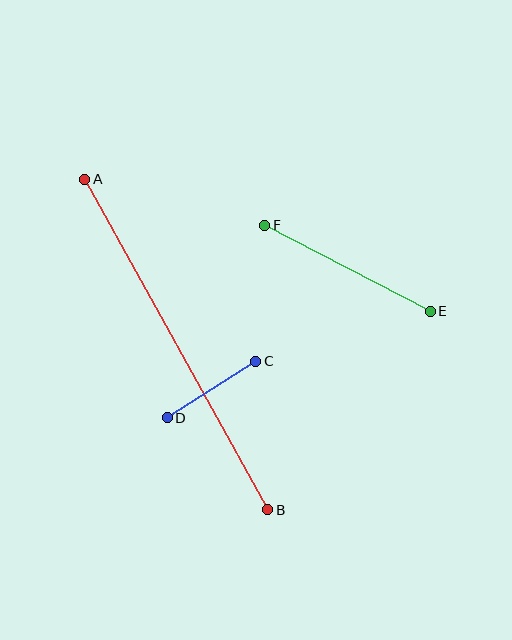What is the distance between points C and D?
The distance is approximately 105 pixels.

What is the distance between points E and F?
The distance is approximately 187 pixels.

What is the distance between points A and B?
The distance is approximately 378 pixels.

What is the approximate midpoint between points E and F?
The midpoint is at approximately (347, 268) pixels.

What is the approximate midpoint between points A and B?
The midpoint is at approximately (176, 344) pixels.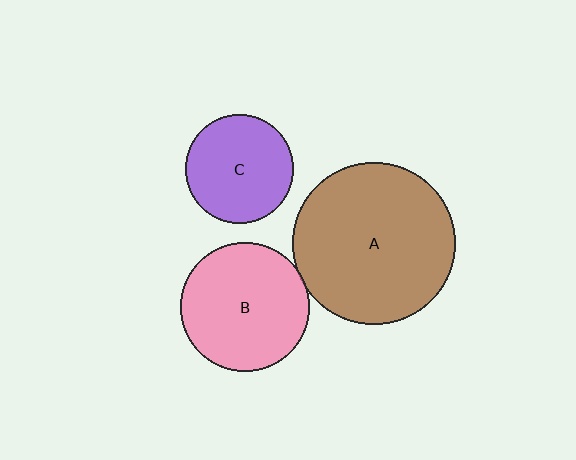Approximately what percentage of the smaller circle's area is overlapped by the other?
Approximately 5%.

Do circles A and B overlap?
Yes.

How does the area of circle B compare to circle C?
Approximately 1.4 times.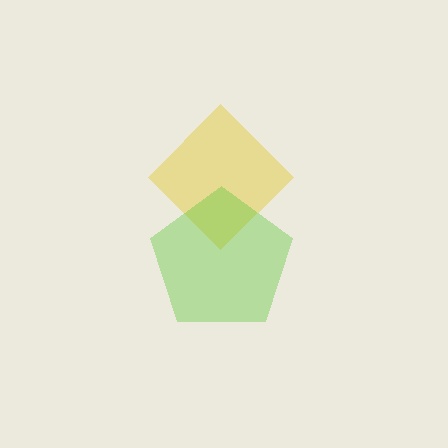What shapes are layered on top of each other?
The layered shapes are: a yellow diamond, a lime pentagon.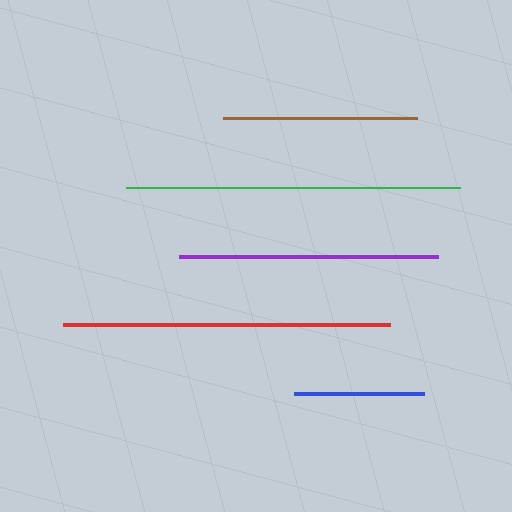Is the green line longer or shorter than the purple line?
The green line is longer than the purple line.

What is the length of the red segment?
The red segment is approximately 327 pixels long.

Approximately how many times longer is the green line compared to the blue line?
The green line is approximately 2.6 times the length of the blue line.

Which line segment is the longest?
The green line is the longest at approximately 334 pixels.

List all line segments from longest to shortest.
From longest to shortest: green, red, purple, brown, blue.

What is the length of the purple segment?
The purple segment is approximately 259 pixels long.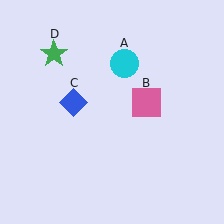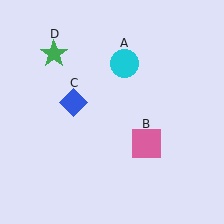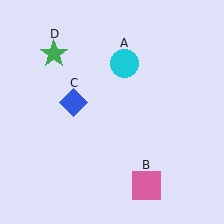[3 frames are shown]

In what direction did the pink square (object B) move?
The pink square (object B) moved down.